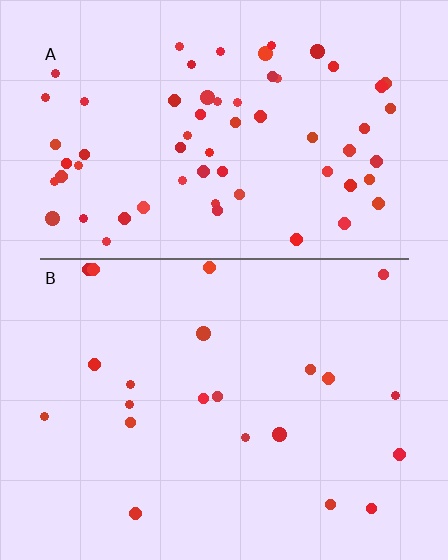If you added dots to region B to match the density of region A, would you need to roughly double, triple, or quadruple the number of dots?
Approximately triple.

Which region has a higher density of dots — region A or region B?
A (the top).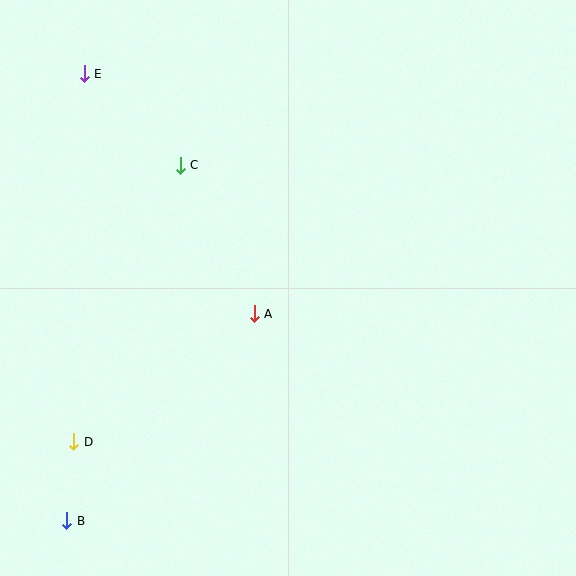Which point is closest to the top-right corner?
Point C is closest to the top-right corner.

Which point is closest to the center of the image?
Point A at (254, 314) is closest to the center.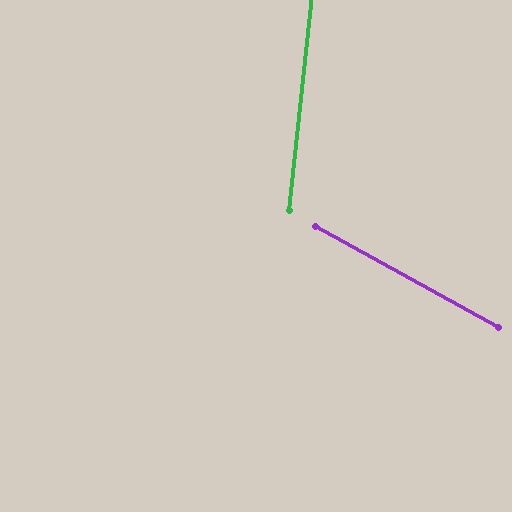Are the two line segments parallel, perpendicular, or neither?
Neither parallel nor perpendicular — they differ by about 67°.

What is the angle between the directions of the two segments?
Approximately 67 degrees.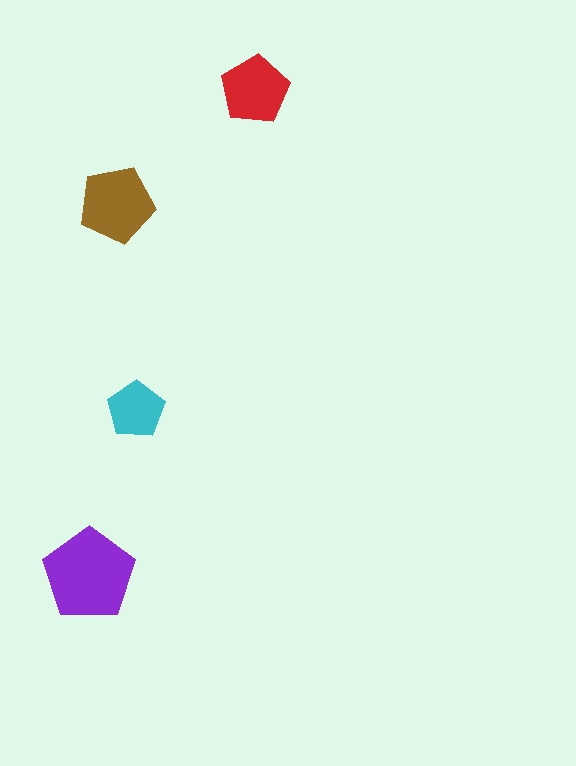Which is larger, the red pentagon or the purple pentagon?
The purple one.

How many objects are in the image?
There are 4 objects in the image.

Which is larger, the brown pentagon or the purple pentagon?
The purple one.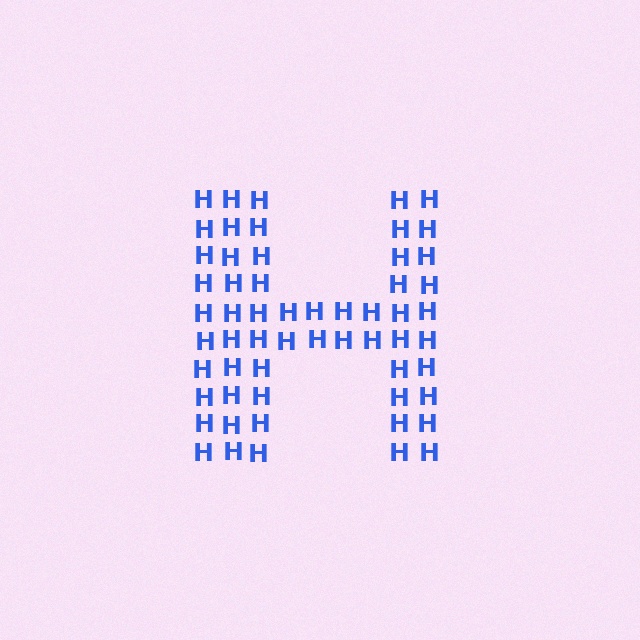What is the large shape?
The large shape is the letter H.